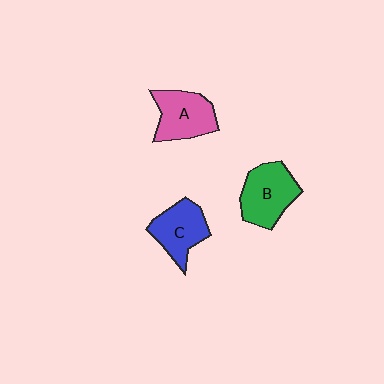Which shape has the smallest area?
Shape C (blue).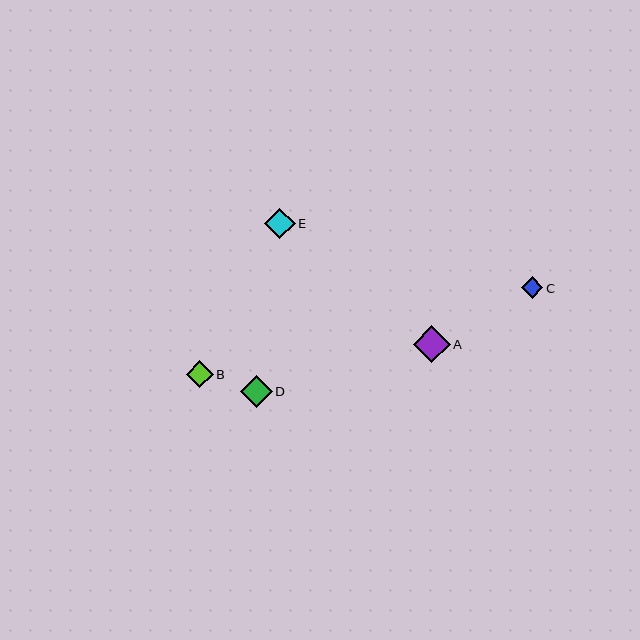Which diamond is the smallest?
Diamond C is the smallest with a size of approximately 21 pixels.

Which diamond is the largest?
Diamond A is the largest with a size of approximately 37 pixels.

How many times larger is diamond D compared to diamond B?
Diamond D is approximately 1.2 times the size of diamond B.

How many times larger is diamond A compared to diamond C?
Diamond A is approximately 1.7 times the size of diamond C.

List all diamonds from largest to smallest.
From largest to smallest: A, D, E, B, C.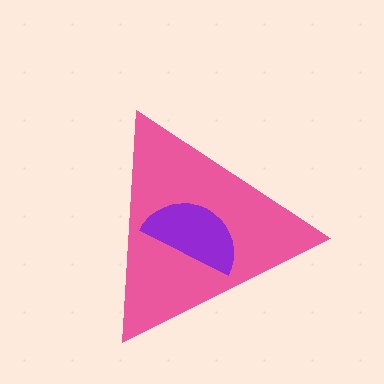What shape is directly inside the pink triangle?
The purple semicircle.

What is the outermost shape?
The pink triangle.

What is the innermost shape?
The purple semicircle.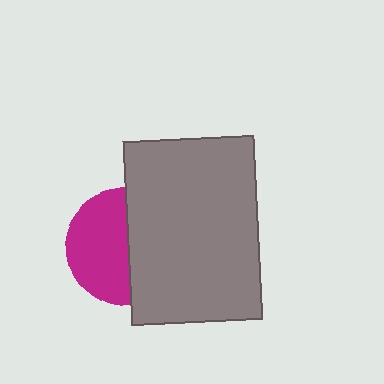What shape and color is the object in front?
The object in front is a gray rectangle.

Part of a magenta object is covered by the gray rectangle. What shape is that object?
It is a circle.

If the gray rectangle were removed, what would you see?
You would see the complete magenta circle.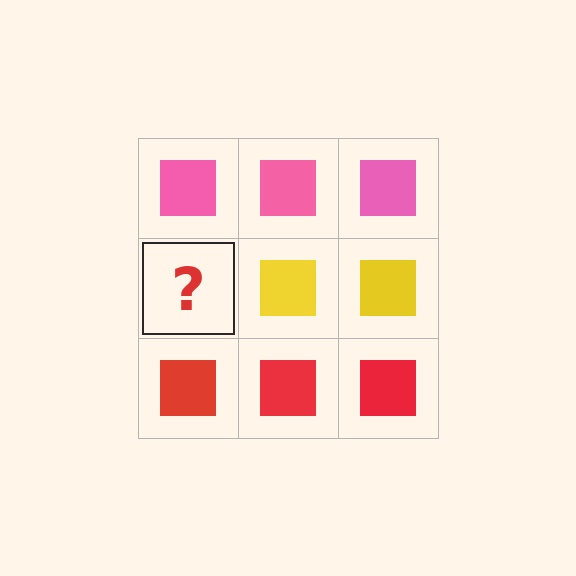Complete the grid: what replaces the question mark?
The question mark should be replaced with a yellow square.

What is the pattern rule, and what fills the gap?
The rule is that each row has a consistent color. The gap should be filled with a yellow square.